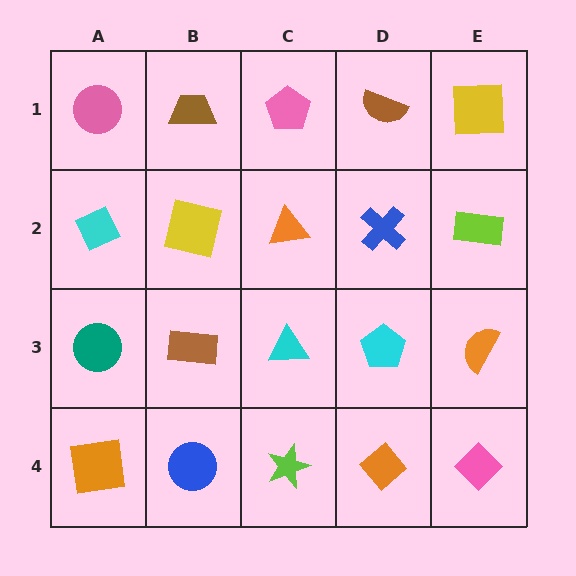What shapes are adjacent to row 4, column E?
An orange semicircle (row 3, column E), an orange diamond (row 4, column D).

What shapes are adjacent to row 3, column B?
A yellow square (row 2, column B), a blue circle (row 4, column B), a teal circle (row 3, column A), a cyan triangle (row 3, column C).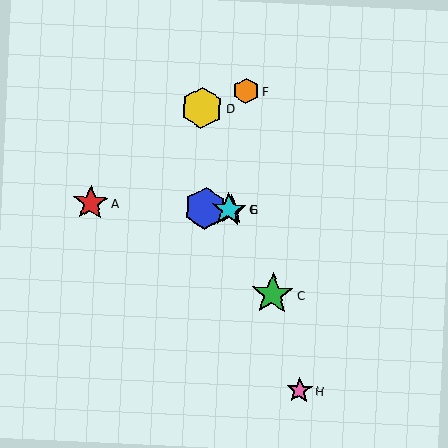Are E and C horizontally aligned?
No, E is at y≈210 and C is at y≈294.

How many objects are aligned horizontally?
4 objects (A, B, E, G) are aligned horizontally.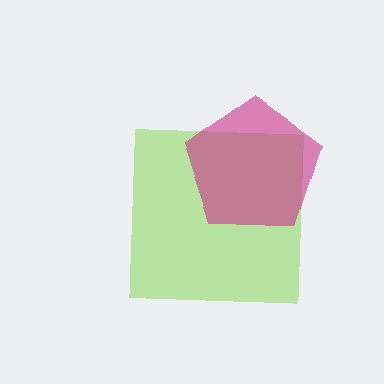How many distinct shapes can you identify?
There are 2 distinct shapes: a lime square, a magenta pentagon.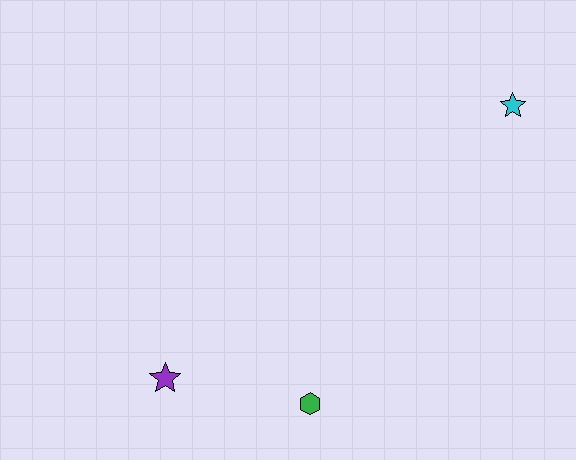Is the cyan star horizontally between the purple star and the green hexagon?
No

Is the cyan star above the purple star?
Yes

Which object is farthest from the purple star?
The cyan star is farthest from the purple star.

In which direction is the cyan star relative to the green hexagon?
The cyan star is above the green hexagon.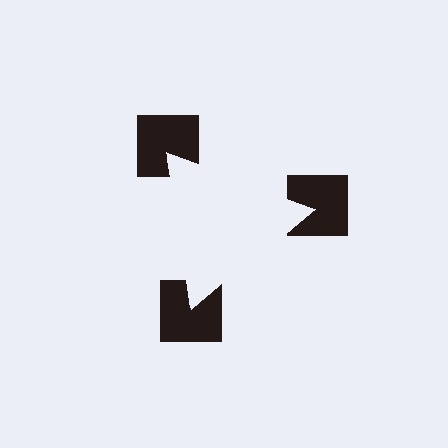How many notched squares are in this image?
There are 3 — one at each vertex of the illusory triangle.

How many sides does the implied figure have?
3 sides.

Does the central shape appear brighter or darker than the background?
It typically appears slightly brighter than the background, even though no actual brightness change is drawn.